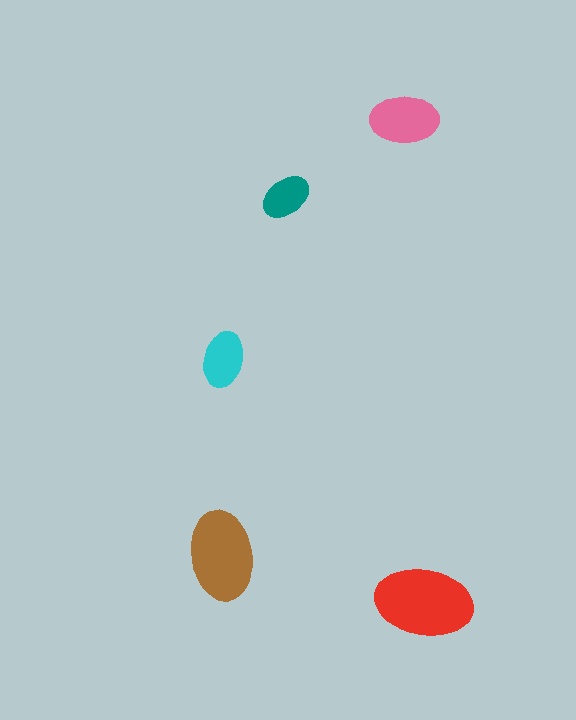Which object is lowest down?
The red ellipse is bottommost.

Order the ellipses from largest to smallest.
the red one, the brown one, the pink one, the cyan one, the teal one.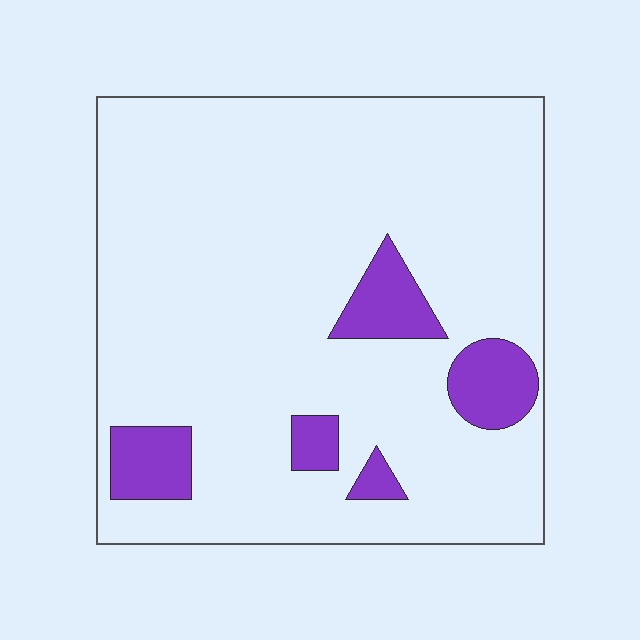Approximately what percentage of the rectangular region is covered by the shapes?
Approximately 10%.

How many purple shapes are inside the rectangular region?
5.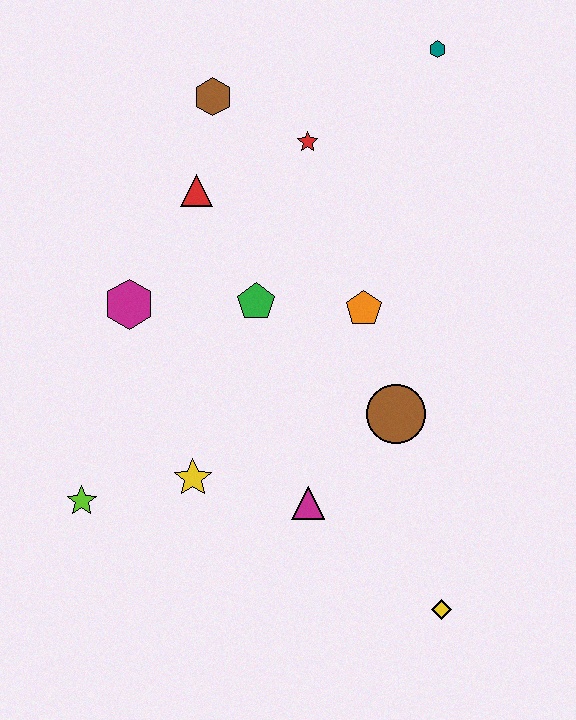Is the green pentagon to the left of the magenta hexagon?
No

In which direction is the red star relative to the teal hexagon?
The red star is to the left of the teal hexagon.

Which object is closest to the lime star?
The yellow star is closest to the lime star.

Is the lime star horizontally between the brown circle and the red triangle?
No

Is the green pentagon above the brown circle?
Yes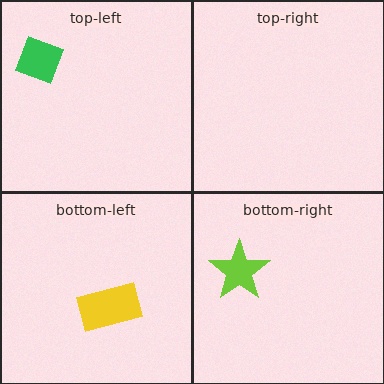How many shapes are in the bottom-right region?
1.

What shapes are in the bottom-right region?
The lime star.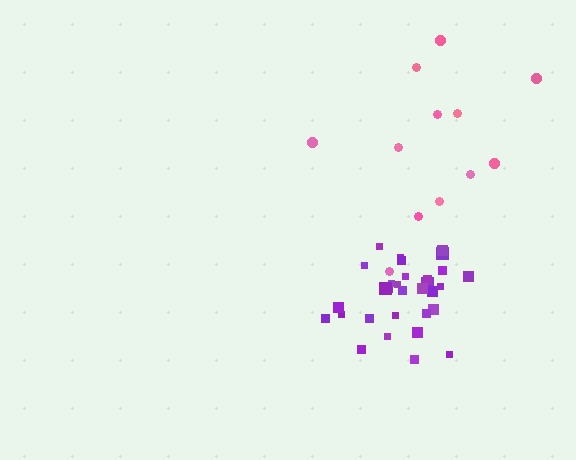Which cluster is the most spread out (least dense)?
Pink.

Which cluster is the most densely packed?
Purple.